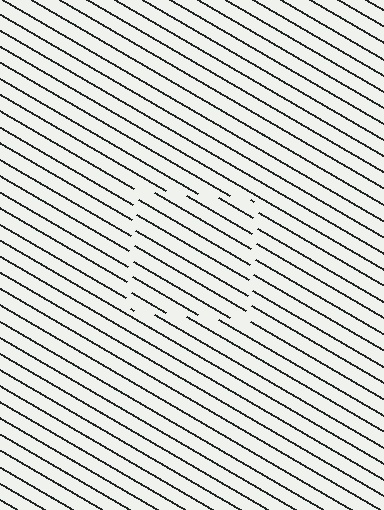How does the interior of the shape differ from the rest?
The interior of the shape contains the same grating, shifted by half a period — the contour is defined by the phase discontinuity where line-ends from the inner and outer gratings abut.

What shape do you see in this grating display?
An illusory square. The interior of the shape contains the same grating, shifted by half a period — the contour is defined by the phase discontinuity where line-ends from the inner and outer gratings abut.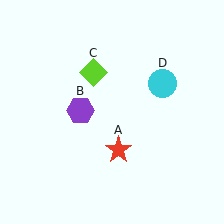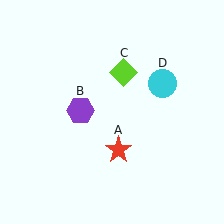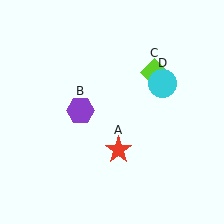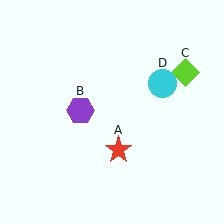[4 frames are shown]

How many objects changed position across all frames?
1 object changed position: lime diamond (object C).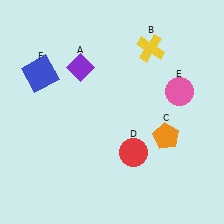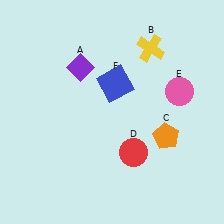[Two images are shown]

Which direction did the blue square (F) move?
The blue square (F) moved right.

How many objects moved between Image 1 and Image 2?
1 object moved between the two images.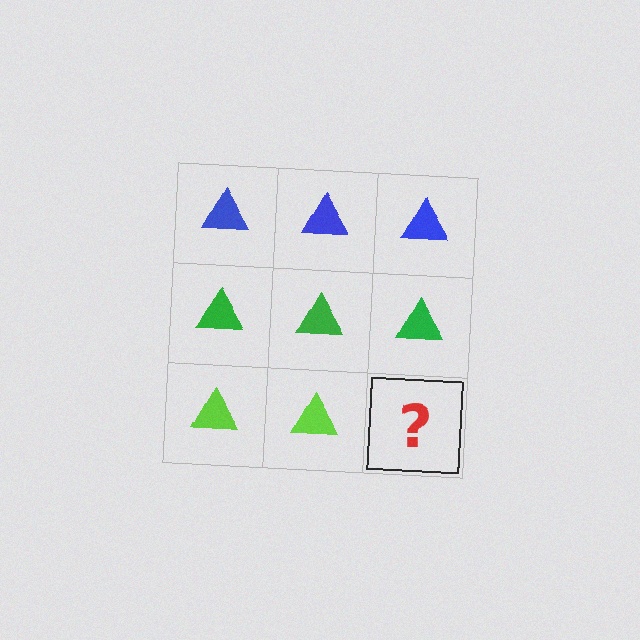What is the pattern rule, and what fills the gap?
The rule is that each row has a consistent color. The gap should be filled with a lime triangle.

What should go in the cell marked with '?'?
The missing cell should contain a lime triangle.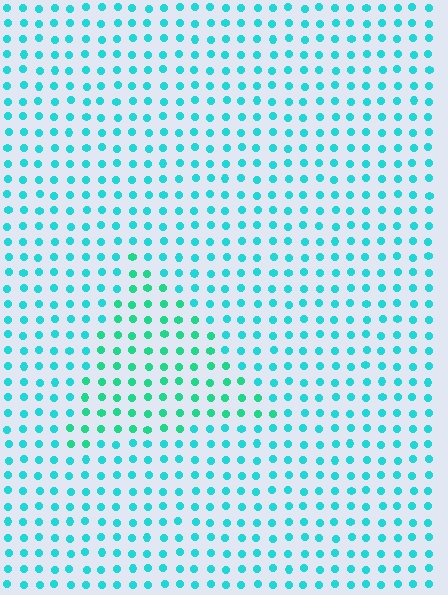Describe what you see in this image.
The image is filled with small cyan elements in a uniform arrangement. A triangle-shaped region is visible where the elements are tinted to a slightly different hue, forming a subtle color boundary.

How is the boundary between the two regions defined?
The boundary is defined purely by a slight shift in hue (about 25 degrees). Spacing, size, and orientation are identical on both sides.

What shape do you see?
I see a triangle.